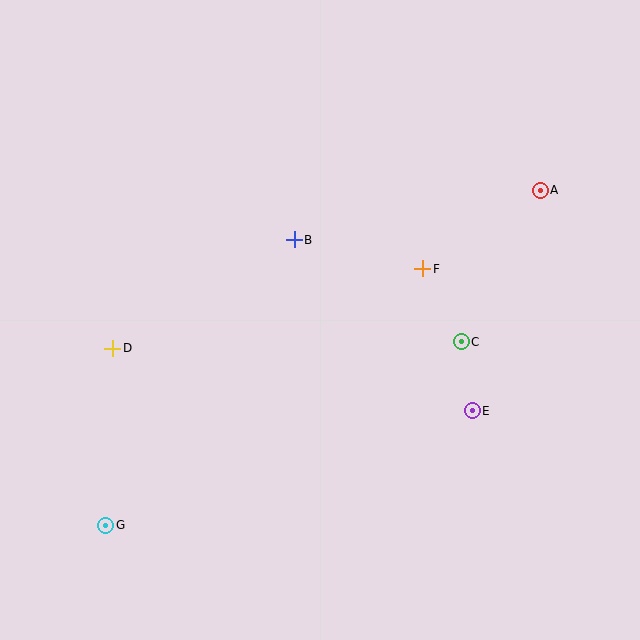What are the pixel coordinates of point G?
Point G is at (106, 525).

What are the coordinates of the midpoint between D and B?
The midpoint between D and B is at (203, 294).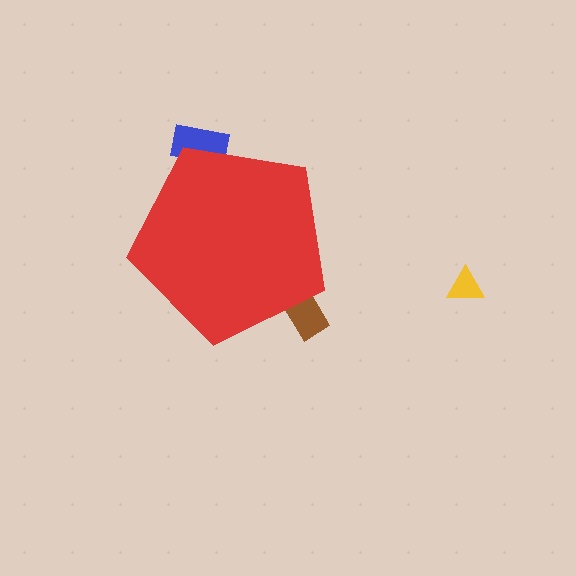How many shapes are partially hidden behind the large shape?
2 shapes are partially hidden.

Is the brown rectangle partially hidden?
Yes, the brown rectangle is partially hidden behind the red pentagon.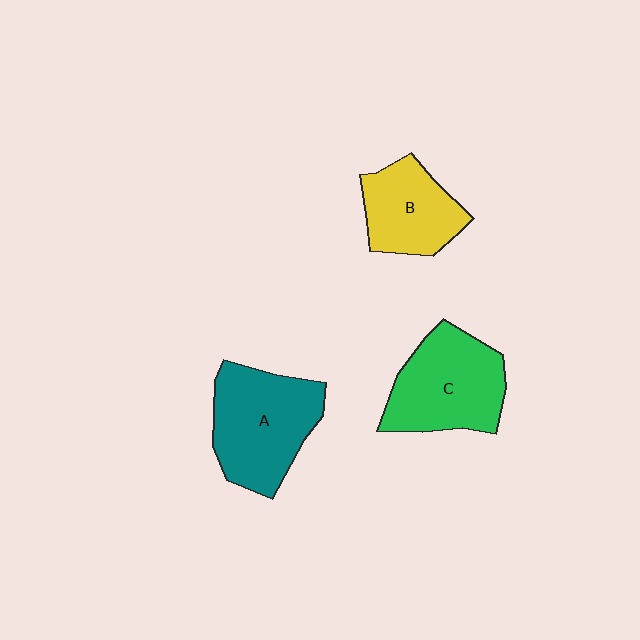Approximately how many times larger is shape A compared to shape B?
Approximately 1.4 times.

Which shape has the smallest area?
Shape B (yellow).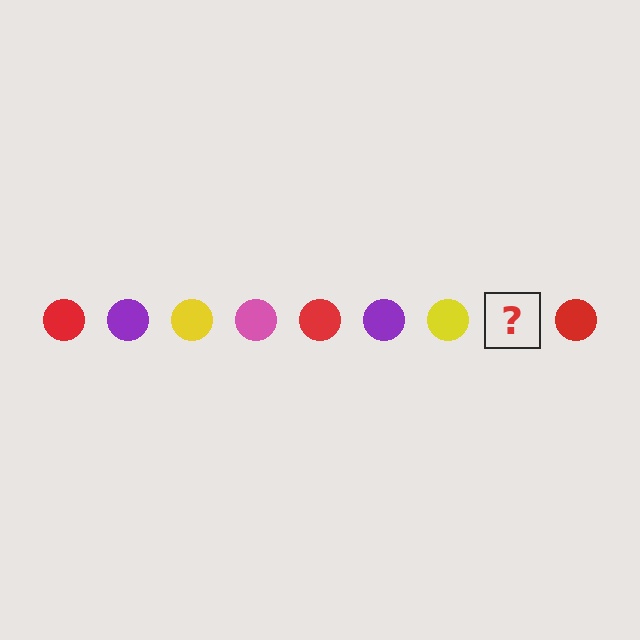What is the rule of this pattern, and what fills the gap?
The rule is that the pattern cycles through red, purple, yellow, pink circles. The gap should be filled with a pink circle.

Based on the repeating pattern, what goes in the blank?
The blank should be a pink circle.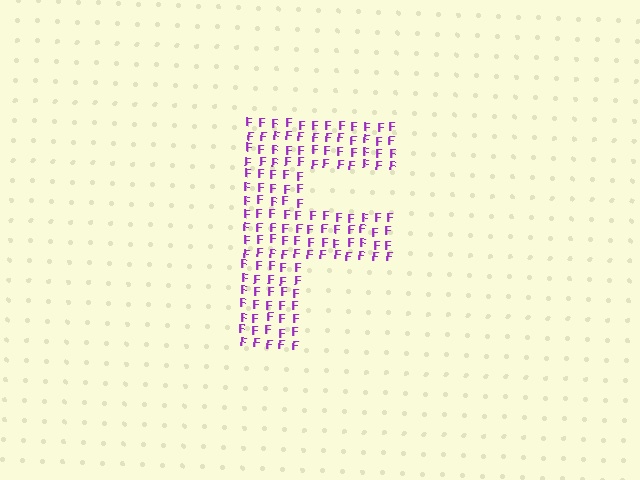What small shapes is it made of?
It is made of small letter F's.